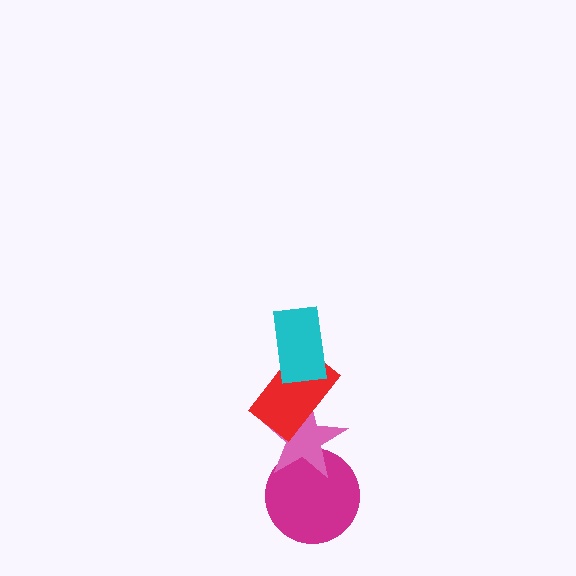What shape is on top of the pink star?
The red rectangle is on top of the pink star.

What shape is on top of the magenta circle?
The pink star is on top of the magenta circle.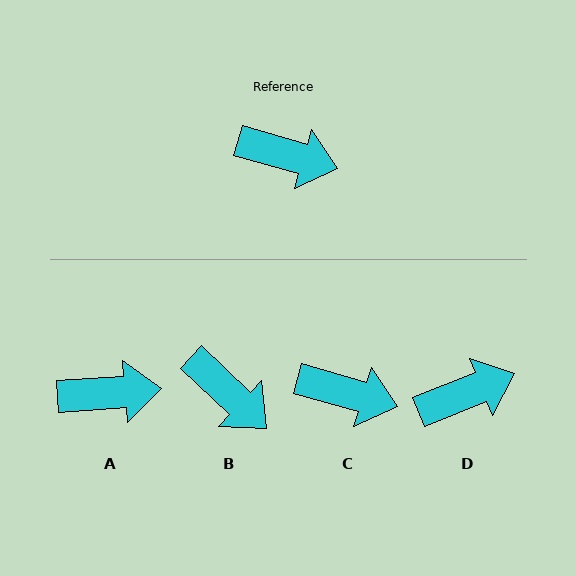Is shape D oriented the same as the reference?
No, it is off by about 38 degrees.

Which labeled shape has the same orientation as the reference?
C.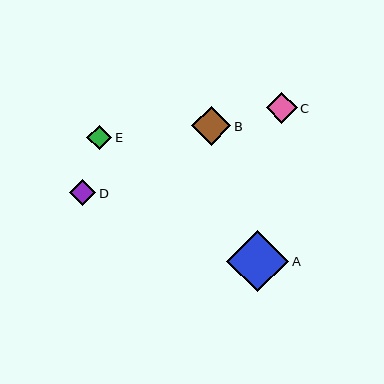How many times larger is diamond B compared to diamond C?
Diamond B is approximately 1.3 times the size of diamond C.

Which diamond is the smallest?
Diamond E is the smallest with a size of approximately 25 pixels.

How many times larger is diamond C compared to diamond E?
Diamond C is approximately 1.3 times the size of diamond E.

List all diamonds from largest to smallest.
From largest to smallest: A, B, C, D, E.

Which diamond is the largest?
Diamond A is the largest with a size of approximately 62 pixels.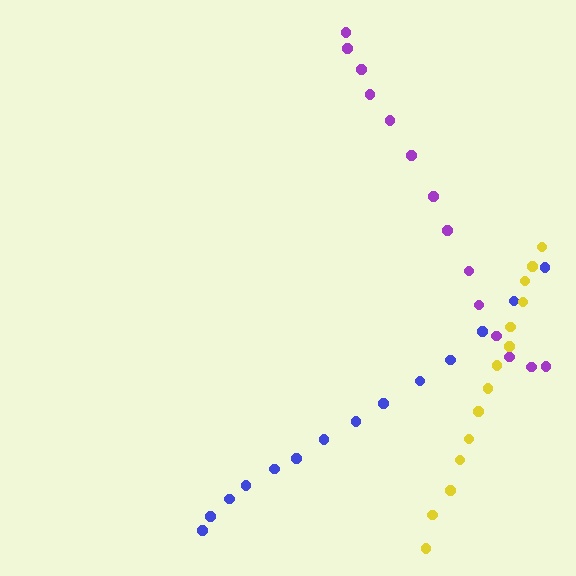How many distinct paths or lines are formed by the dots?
There are 3 distinct paths.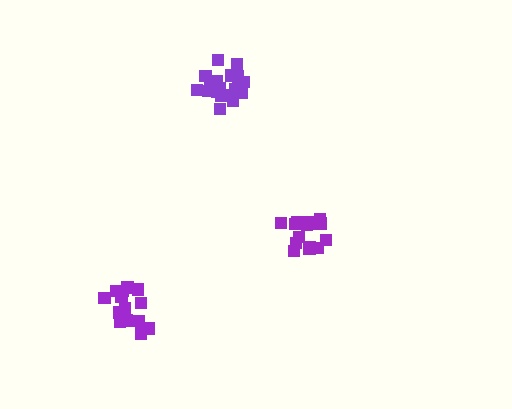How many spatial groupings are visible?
There are 3 spatial groupings.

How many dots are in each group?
Group 1: 16 dots, Group 2: 17 dots, Group 3: 18 dots (51 total).